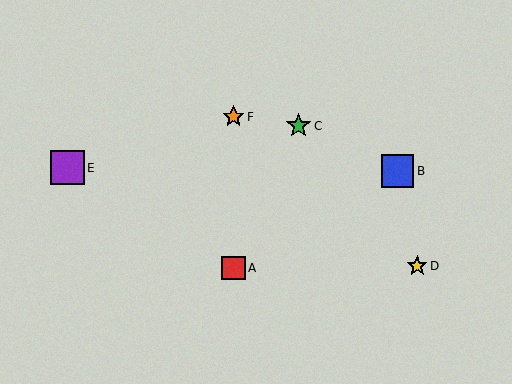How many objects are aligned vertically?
2 objects (A, F) are aligned vertically.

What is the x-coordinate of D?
Object D is at x≈417.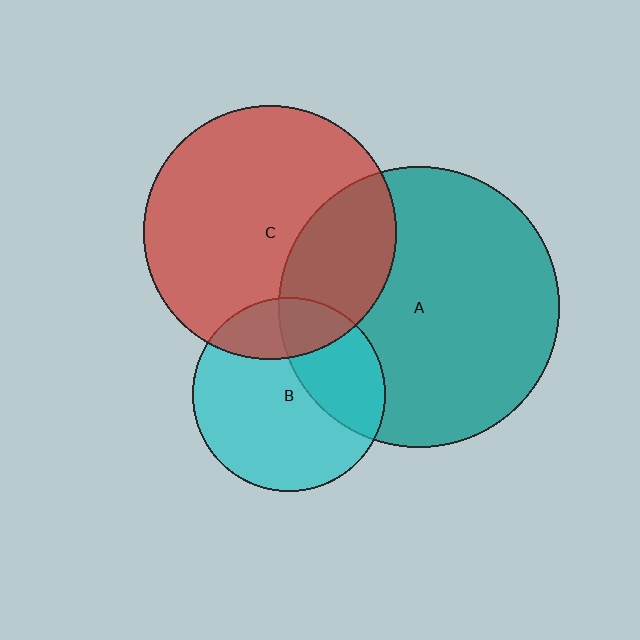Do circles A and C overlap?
Yes.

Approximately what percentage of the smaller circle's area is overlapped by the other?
Approximately 30%.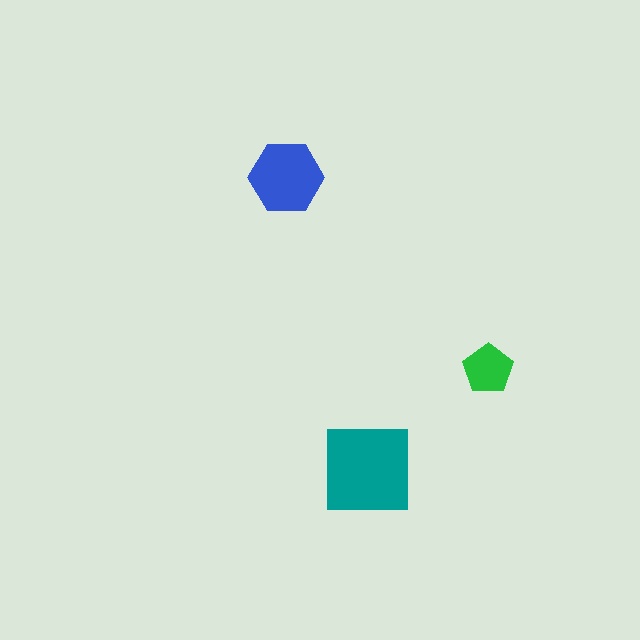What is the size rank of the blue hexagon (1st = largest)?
2nd.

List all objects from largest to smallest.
The teal square, the blue hexagon, the green pentagon.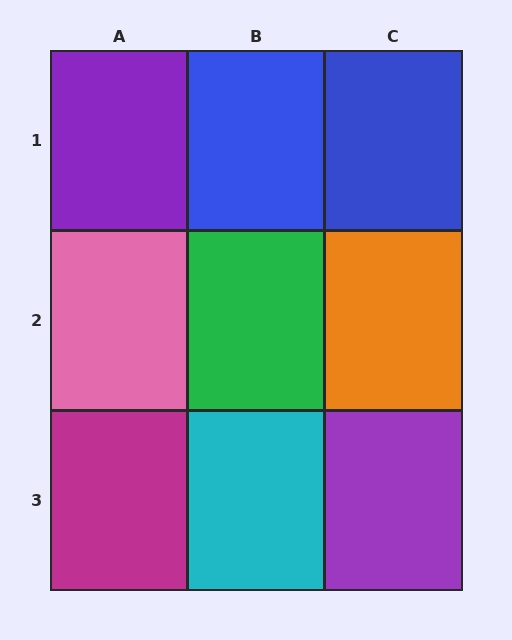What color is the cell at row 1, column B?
Blue.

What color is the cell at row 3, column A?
Magenta.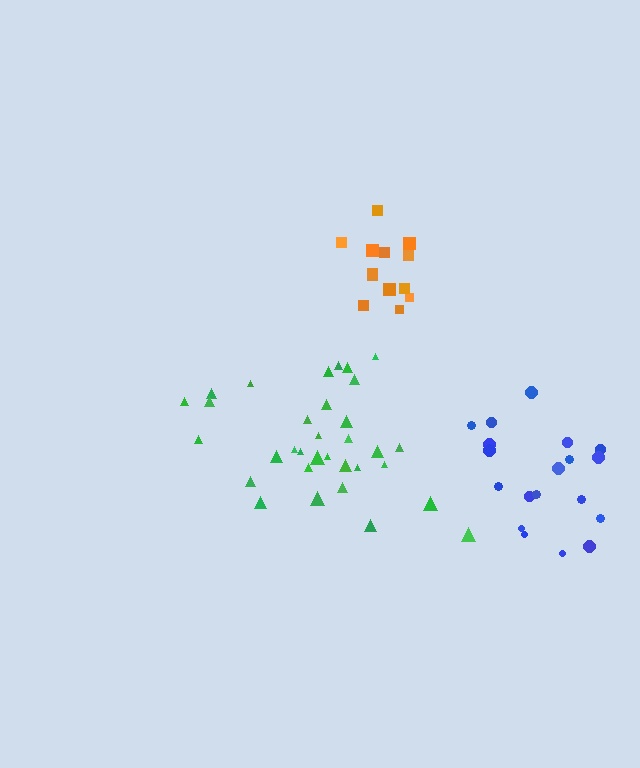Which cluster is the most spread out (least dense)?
Blue.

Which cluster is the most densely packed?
Orange.